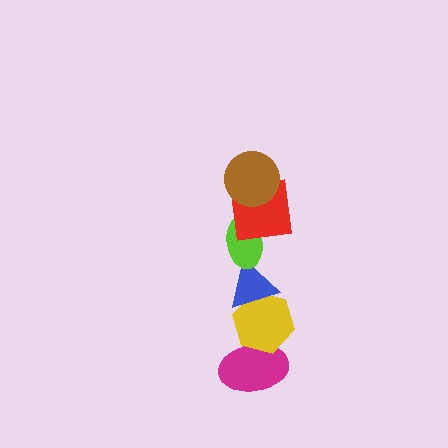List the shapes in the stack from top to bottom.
From top to bottom: the brown circle, the red square, the lime ellipse, the blue triangle, the yellow hexagon, the magenta ellipse.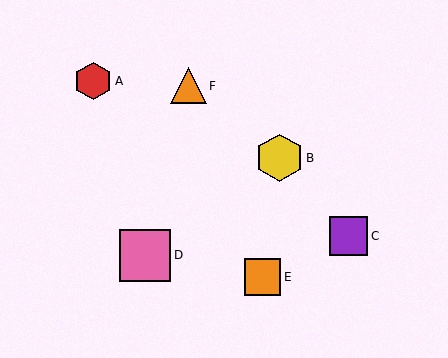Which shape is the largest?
The pink square (labeled D) is the largest.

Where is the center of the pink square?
The center of the pink square is at (145, 255).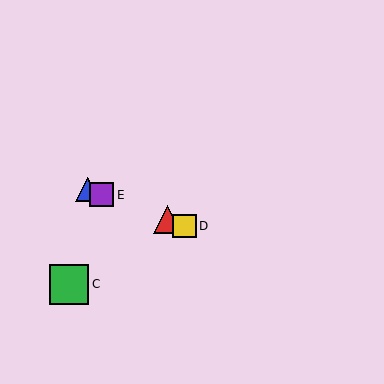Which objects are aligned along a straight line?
Objects A, B, D, E are aligned along a straight line.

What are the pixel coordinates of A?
Object A is at (168, 220).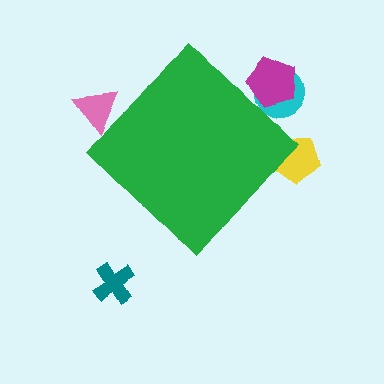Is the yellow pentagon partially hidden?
Yes, the yellow pentagon is partially hidden behind the green diamond.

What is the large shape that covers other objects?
A green diamond.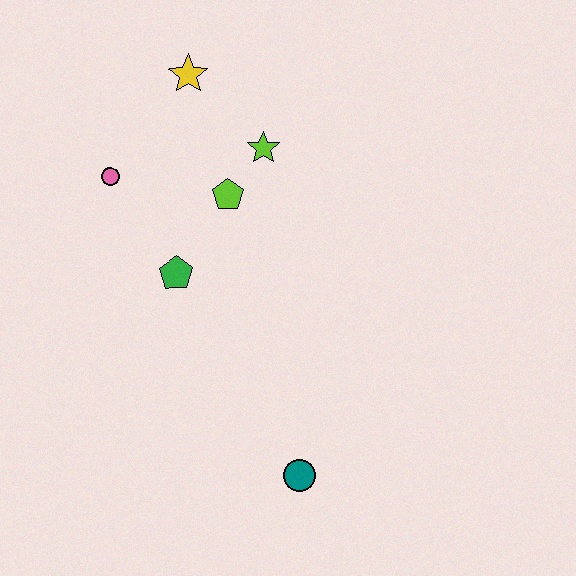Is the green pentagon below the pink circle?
Yes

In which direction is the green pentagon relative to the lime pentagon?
The green pentagon is below the lime pentagon.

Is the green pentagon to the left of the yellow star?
Yes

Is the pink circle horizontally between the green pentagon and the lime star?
No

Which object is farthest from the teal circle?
The yellow star is farthest from the teal circle.